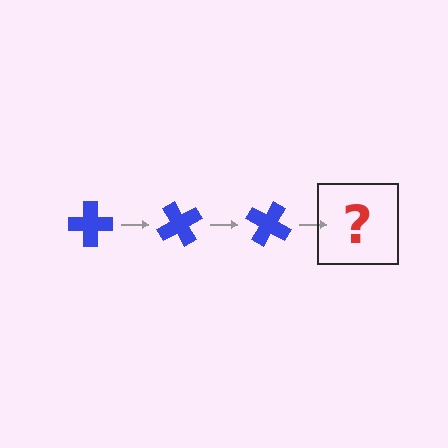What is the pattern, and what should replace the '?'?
The pattern is that the cross rotates 60 degrees each step. The '?' should be a blue cross rotated 180 degrees.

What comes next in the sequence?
The next element should be a blue cross rotated 180 degrees.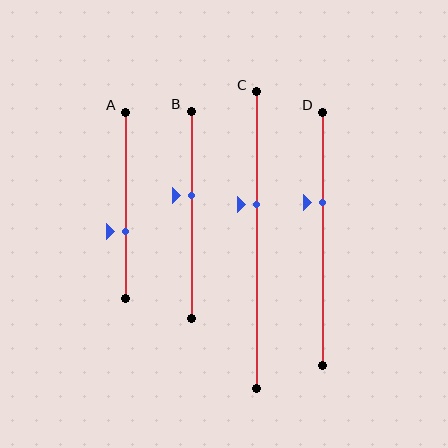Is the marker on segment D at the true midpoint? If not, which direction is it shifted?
No, the marker on segment D is shifted upward by about 14% of the segment length.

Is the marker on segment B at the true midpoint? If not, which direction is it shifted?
No, the marker on segment B is shifted upward by about 9% of the segment length.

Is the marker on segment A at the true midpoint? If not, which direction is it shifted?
No, the marker on segment A is shifted downward by about 14% of the segment length.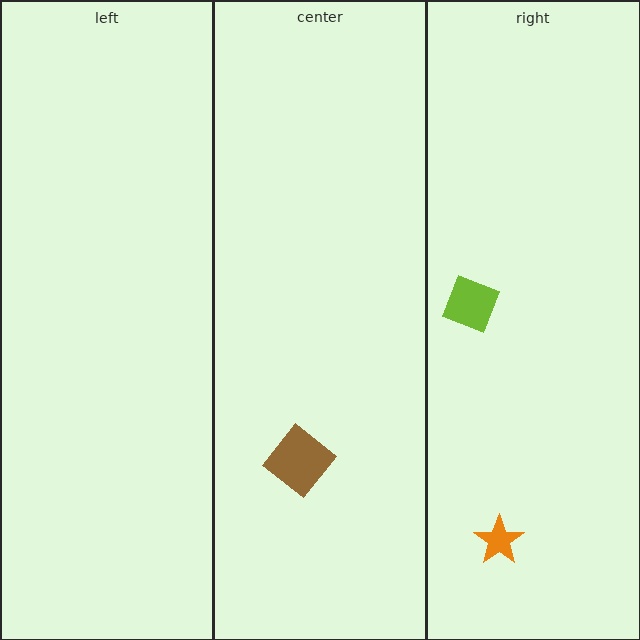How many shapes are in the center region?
1.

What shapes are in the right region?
The lime square, the orange star.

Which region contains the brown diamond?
The center region.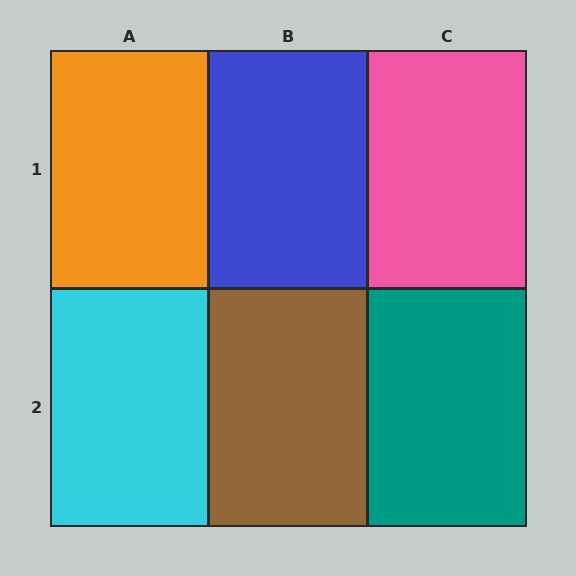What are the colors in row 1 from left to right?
Orange, blue, pink.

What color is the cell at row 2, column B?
Brown.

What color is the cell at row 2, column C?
Teal.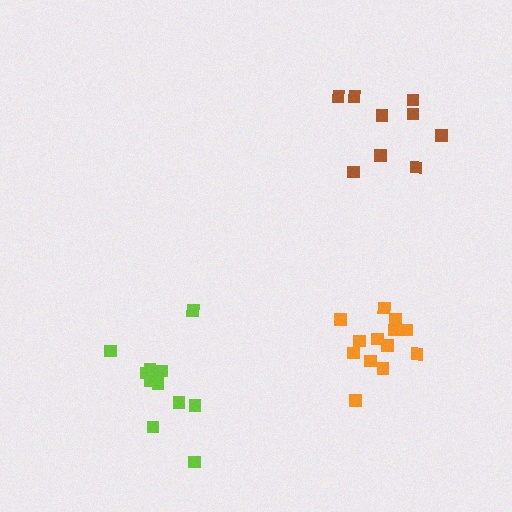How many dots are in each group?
Group 1: 12 dots, Group 2: 13 dots, Group 3: 9 dots (34 total).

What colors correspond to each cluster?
The clusters are colored: lime, orange, brown.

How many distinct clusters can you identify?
There are 3 distinct clusters.